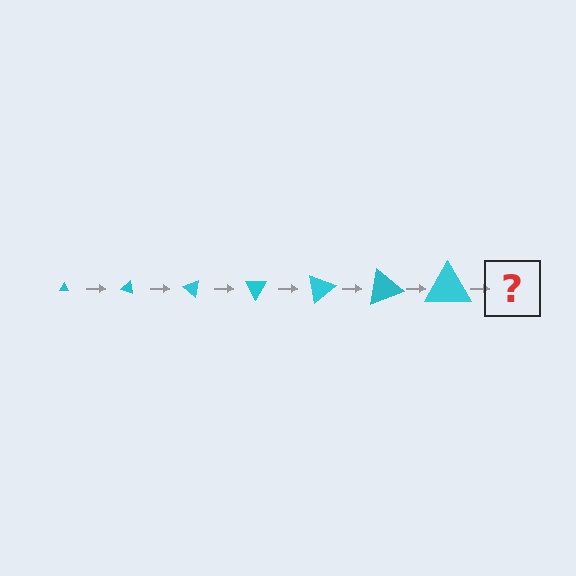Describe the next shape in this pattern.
It should be a triangle, larger than the previous one and rotated 140 degrees from the start.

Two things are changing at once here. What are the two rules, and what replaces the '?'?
The two rules are that the triangle grows larger each step and it rotates 20 degrees each step. The '?' should be a triangle, larger than the previous one and rotated 140 degrees from the start.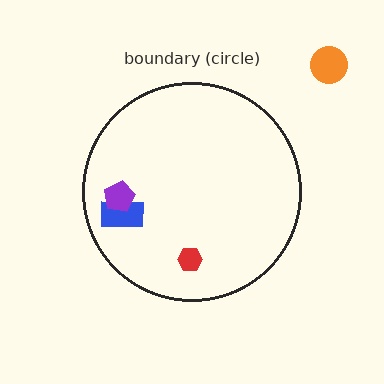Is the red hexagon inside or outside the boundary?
Inside.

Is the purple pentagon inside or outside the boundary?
Inside.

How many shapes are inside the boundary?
3 inside, 1 outside.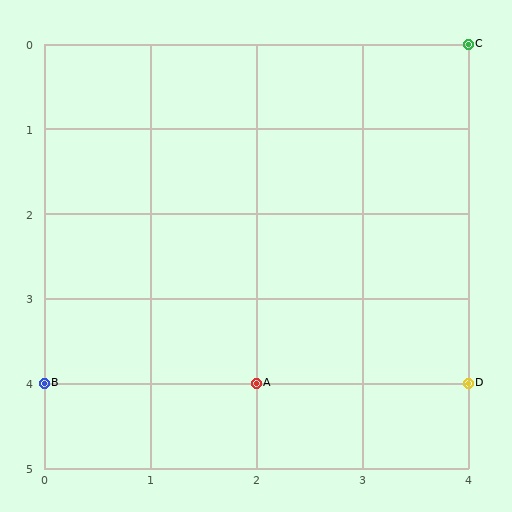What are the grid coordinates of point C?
Point C is at grid coordinates (4, 0).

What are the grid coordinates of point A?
Point A is at grid coordinates (2, 4).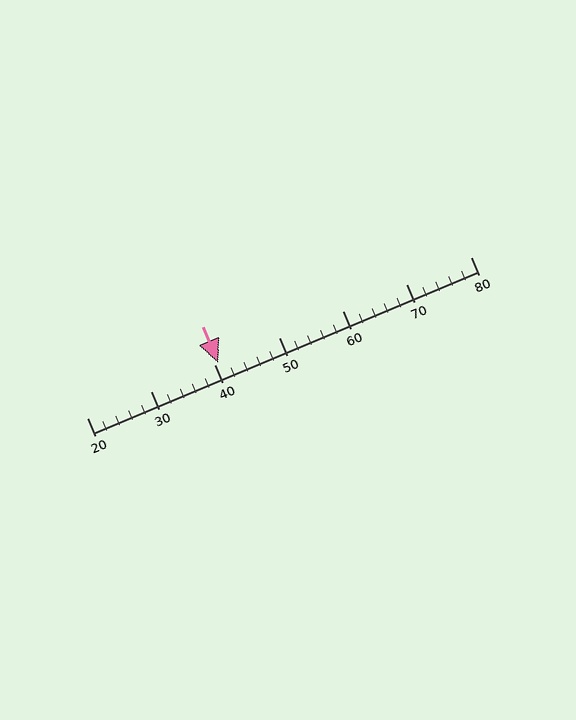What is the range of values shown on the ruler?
The ruler shows values from 20 to 80.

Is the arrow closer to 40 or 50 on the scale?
The arrow is closer to 40.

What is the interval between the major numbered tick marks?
The major tick marks are spaced 10 units apart.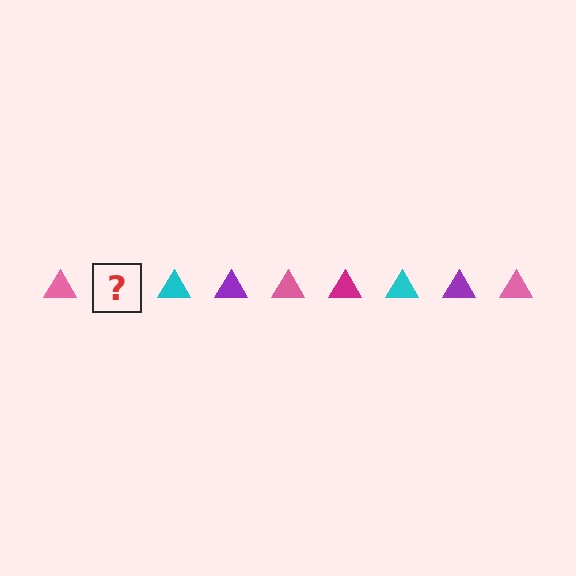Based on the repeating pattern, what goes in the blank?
The blank should be a magenta triangle.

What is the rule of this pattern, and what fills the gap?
The rule is that the pattern cycles through pink, magenta, cyan, purple triangles. The gap should be filled with a magenta triangle.